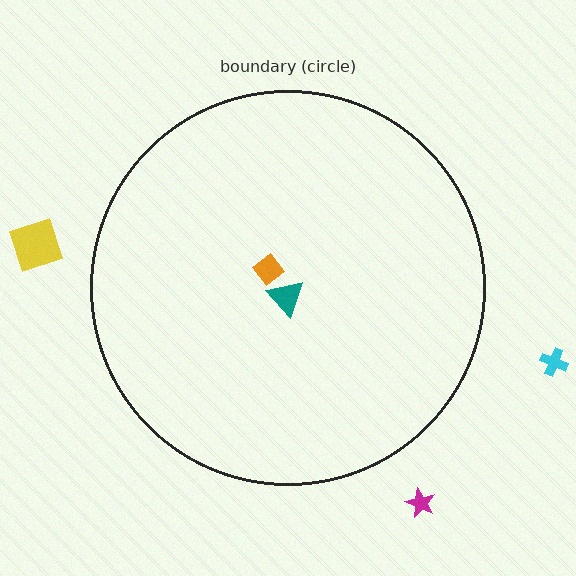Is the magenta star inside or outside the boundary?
Outside.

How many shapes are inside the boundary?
2 inside, 3 outside.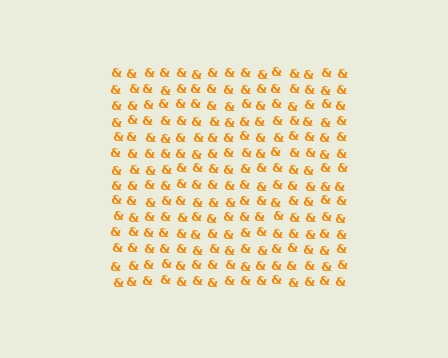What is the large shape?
The large shape is a square.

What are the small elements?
The small elements are ampersands.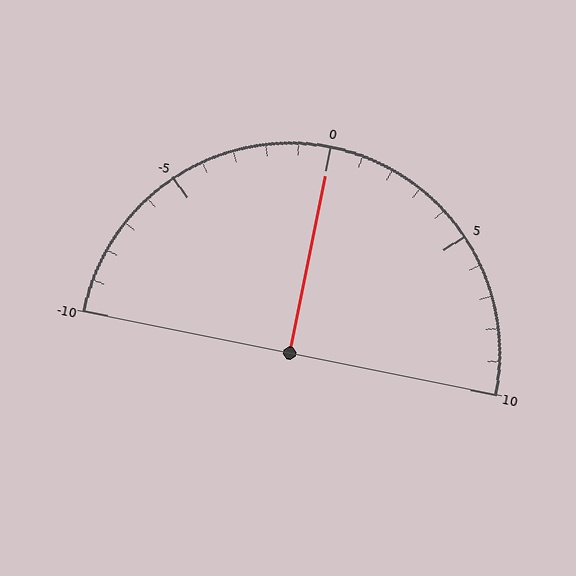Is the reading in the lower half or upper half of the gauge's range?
The reading is in the upper half of the range (-10 to 10).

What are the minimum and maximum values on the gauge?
The gauge ranges from -10 to 10.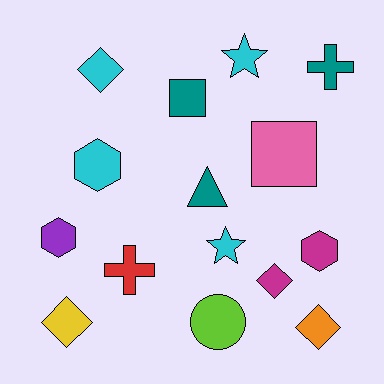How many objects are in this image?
There are 15 objects.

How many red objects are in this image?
There is 1 red object.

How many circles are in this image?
There is 1 circle.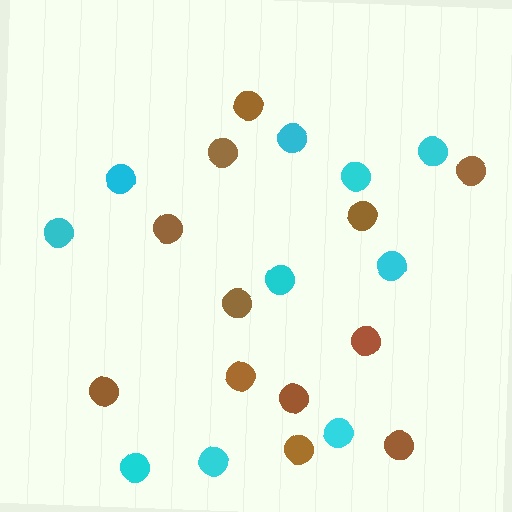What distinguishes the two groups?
There are 2 groups: one group of brown circles (12) and one group of cyan circles (10).